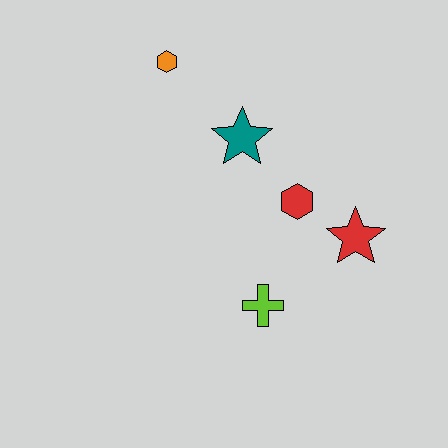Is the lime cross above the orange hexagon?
No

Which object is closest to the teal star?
The red hexagon is closest to the teal star.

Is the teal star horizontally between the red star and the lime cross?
No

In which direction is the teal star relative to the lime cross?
The teal star is above the lime cross.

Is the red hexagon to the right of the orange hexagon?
Yes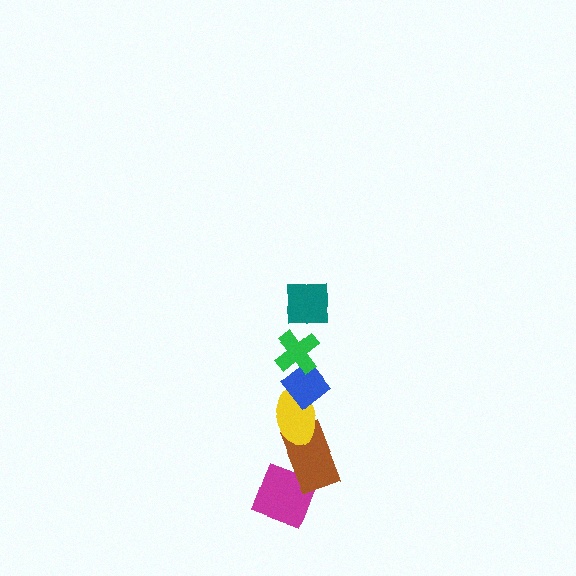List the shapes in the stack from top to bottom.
From top to bottom: the teal square, the green cross, the blue diamond, the yellow ellipse, the brown rectangle, the magenta diamond.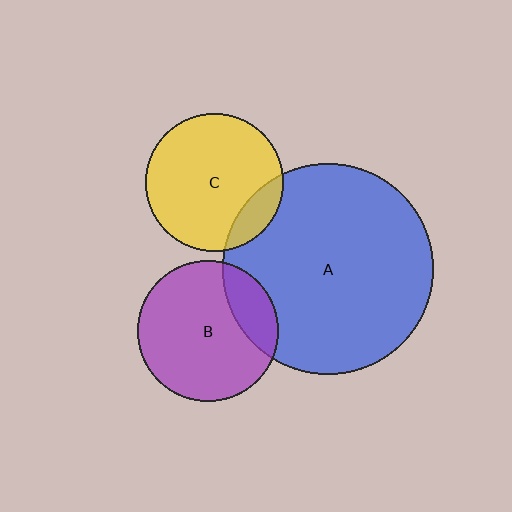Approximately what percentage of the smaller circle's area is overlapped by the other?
Approximately 15%.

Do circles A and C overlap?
Yes.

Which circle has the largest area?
Circle A (blue).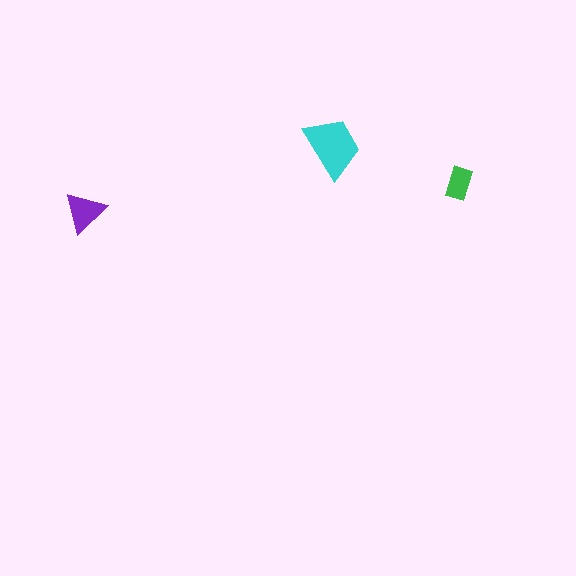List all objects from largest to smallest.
The cyan trapezoid, the purple triangle, the green rectangle.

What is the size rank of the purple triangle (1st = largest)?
2nd.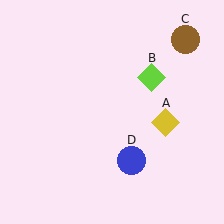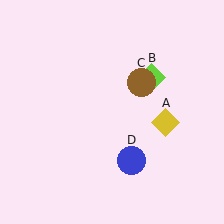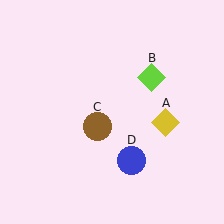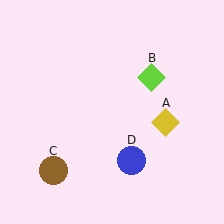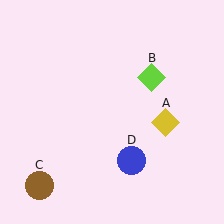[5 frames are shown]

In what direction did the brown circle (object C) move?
The brown circle (object C) moved down and to the left.